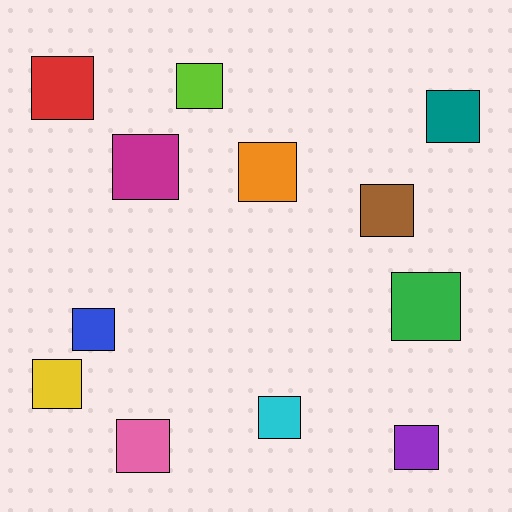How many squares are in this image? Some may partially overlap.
There are 12 squares.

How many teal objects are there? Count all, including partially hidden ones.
There is 1 teal object.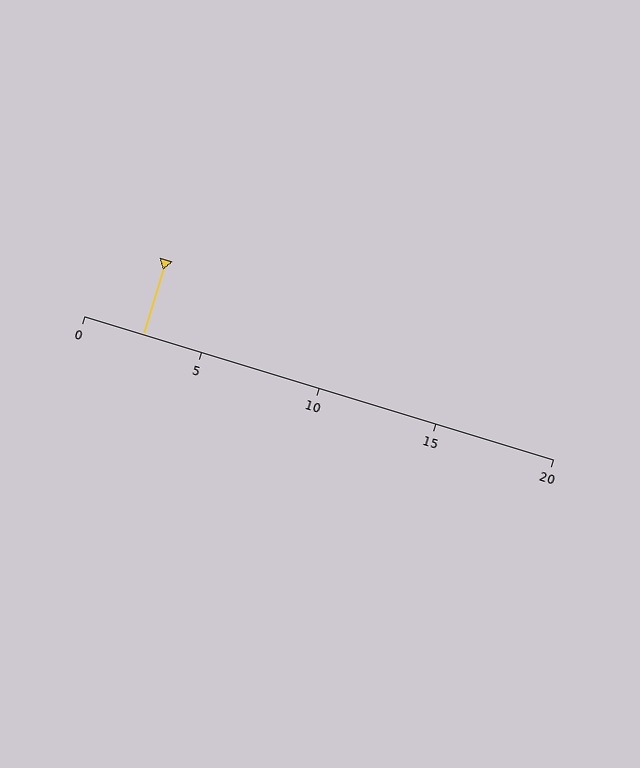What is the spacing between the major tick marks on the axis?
The major ticks are spaced 5 apart.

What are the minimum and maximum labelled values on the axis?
The axis runs from 0 to 20.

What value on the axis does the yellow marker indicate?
The marker indicates approximately 2.5.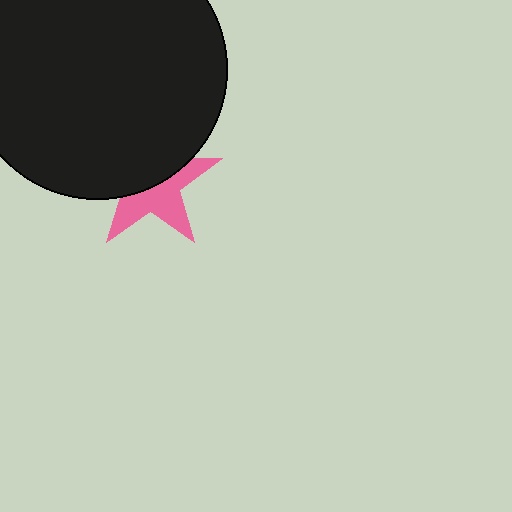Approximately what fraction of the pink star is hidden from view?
Roughly 51% of the pink star is hidden behind the black circle.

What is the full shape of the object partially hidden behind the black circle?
The partially hidden object is a pink star.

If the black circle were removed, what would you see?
You would see the complete pink star.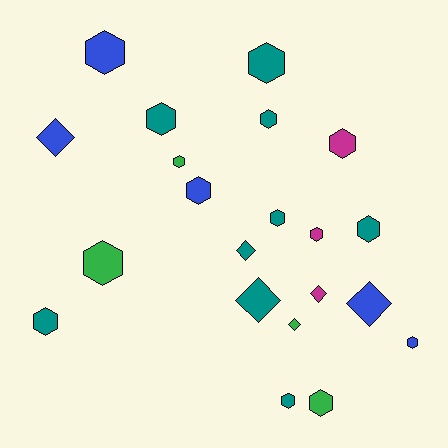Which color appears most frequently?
Teal, with 9 objects.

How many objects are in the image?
There are 21 objects.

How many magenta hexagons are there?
There are 2 magenta hexagons.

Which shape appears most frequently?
Hexagon, with 15 objects.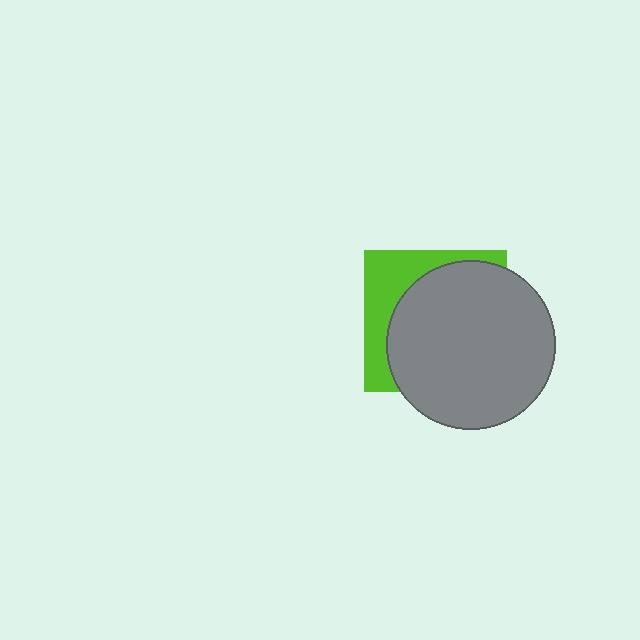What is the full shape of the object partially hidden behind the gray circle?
The partially hidden object is a lime square.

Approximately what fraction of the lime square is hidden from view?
Roughly 69% of the lime square is hidden behind the gray circle.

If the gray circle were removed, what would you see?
You would see the complete lime square.